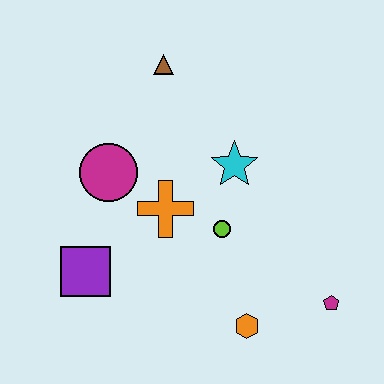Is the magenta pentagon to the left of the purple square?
No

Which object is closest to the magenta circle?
The orange cross is closest to the magenta circle.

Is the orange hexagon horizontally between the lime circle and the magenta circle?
No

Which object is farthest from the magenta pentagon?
The brown triangle is farthest from the magenta pentagon.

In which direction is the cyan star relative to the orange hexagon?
The cyan star is above the orange hexagon.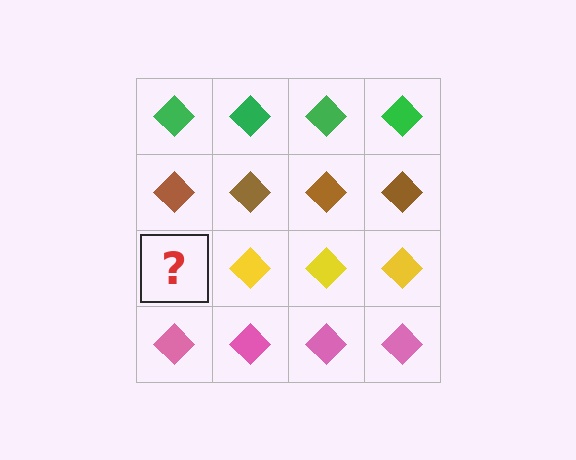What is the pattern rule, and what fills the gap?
The rule is that each row has a consistent color. The gap should be filled with a yellow diamond.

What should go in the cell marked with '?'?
The missing cell should contain a yellow diamond.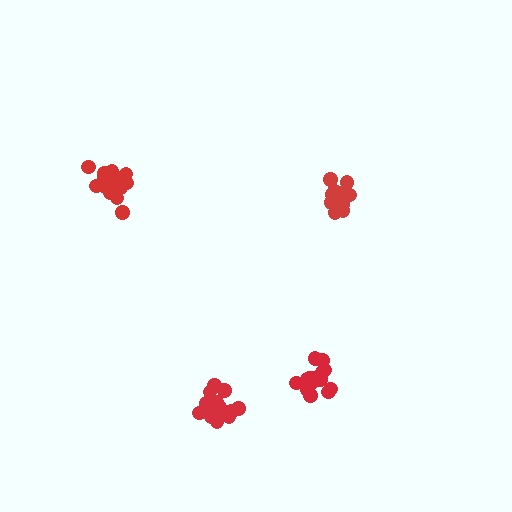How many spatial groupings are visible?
There are 4 spatial groupings.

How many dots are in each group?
Group 1: 18 dots, Group 2: 19 dots, Group 3: 17 dots, Group 4: 17 dots (71 total).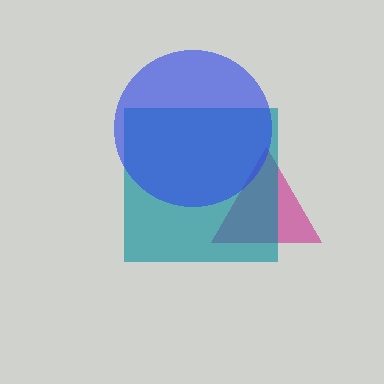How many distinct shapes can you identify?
There are 3 distinct shapes: a magenta triangle, a teal square, a blue circle.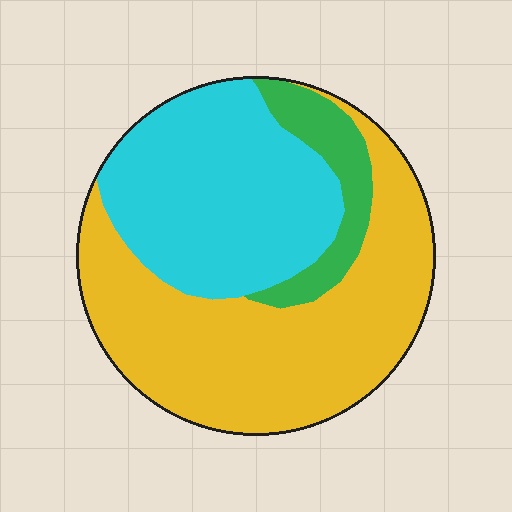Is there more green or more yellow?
Yellow.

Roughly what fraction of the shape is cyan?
Cyan takes up about three eighths (3/8) of the shape.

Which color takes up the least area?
Green, at roughly 10%.